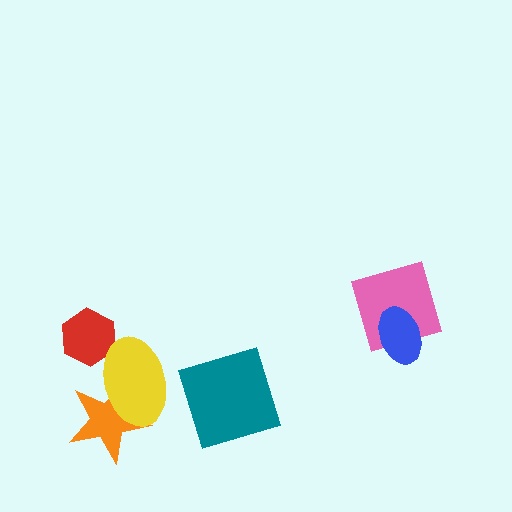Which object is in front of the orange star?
The yellow ellipse is in front of the orange star.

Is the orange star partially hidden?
Yes, it is partially covered by another shape.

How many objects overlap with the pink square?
1 object overlaps with the pink square.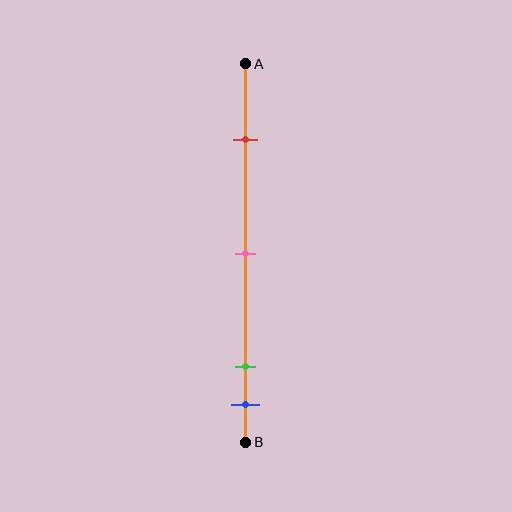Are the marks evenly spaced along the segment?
No, the marks are not evenly spaced.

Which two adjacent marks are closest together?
The green and blue marks are the closest adjacent pair.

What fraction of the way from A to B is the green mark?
The green mark is approximately 80% (0.8) of the way from A to B.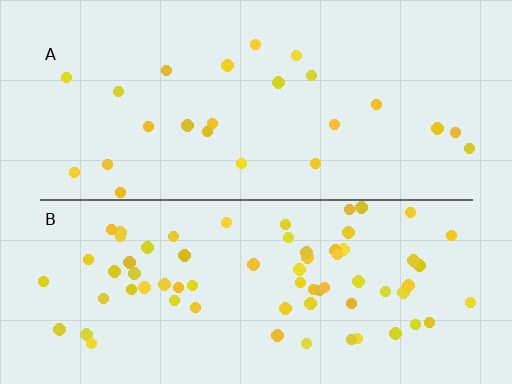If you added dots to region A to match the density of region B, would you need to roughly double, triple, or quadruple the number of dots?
Approximately triple.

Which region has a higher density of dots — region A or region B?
B (the bottom).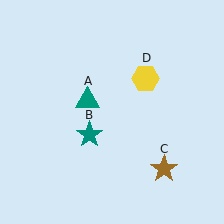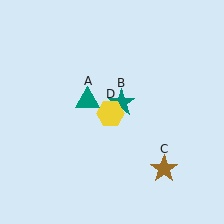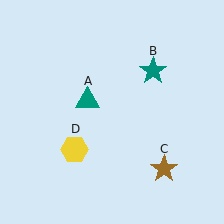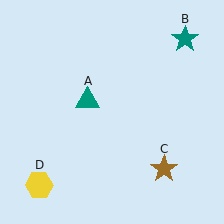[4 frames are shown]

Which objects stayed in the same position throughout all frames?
Teal triangle (object A) and brown star (object C) remained stationary.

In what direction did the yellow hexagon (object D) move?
The yellow hexagon (object D) moved down and to the left.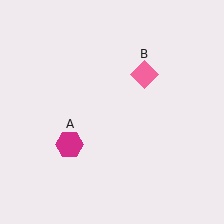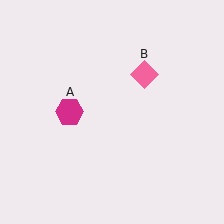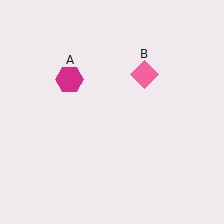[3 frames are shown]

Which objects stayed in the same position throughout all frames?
Pink diamond (object B) remained stationary.